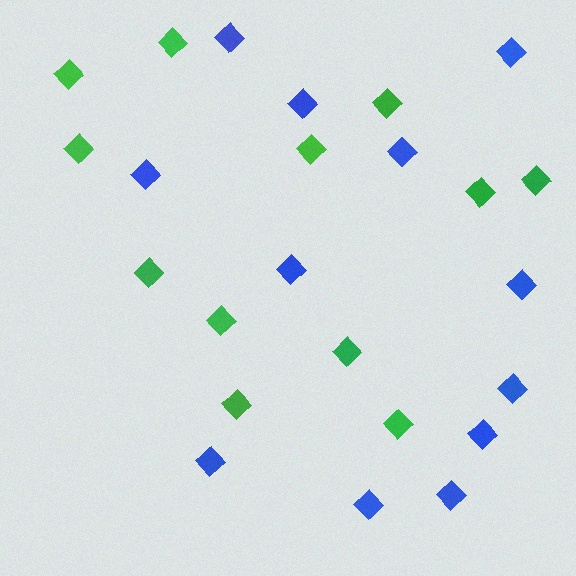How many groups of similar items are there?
There are 2 groups: one group of blue diamonds (12) and one group of green diamonds (12).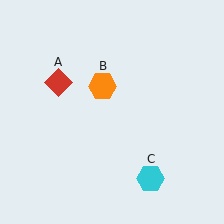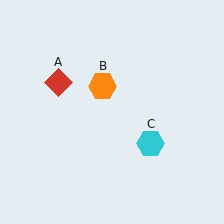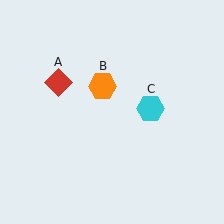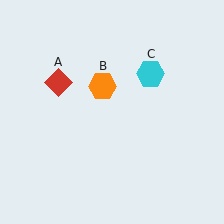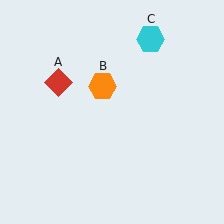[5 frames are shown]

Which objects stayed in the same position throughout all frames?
Red diamond (object A) and orange hexagon (object B) remained stationary.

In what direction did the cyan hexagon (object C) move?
The cyan hexagon (object C) moved up.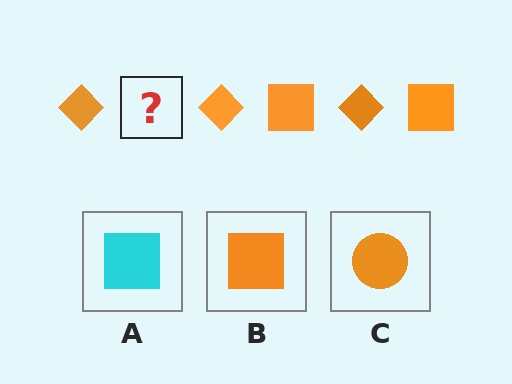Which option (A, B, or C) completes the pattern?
B.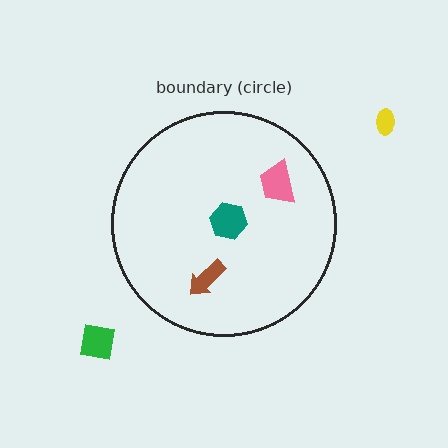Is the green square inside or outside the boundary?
Outside.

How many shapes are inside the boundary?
3 inside, 2 outside.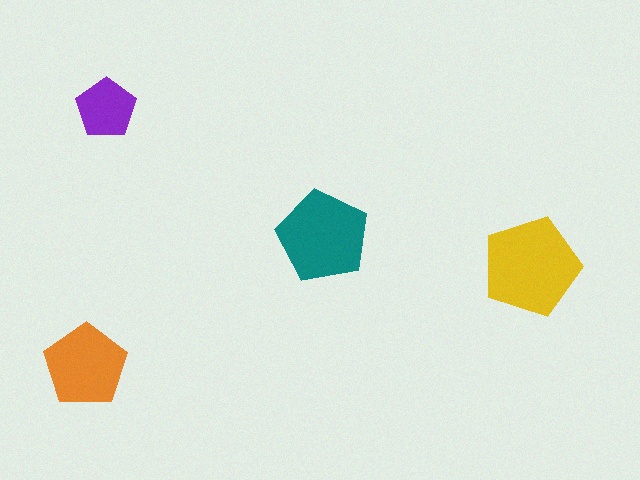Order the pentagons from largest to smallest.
the yellow one, the teal one, the orange one, the purple one.